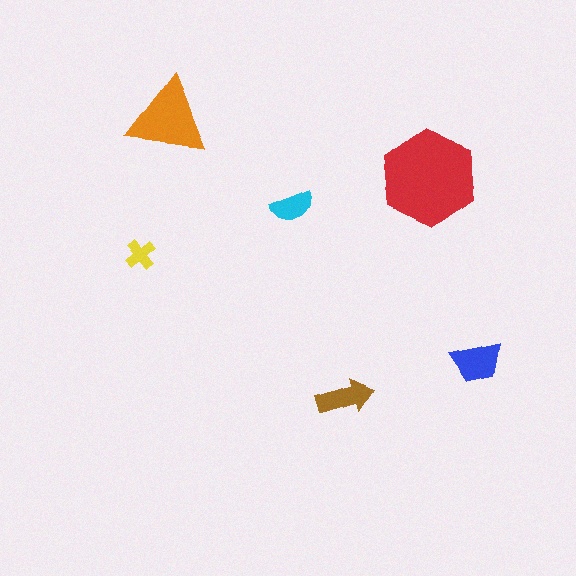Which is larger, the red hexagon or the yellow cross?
The red hexagon.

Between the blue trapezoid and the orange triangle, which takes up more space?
The orange triangle.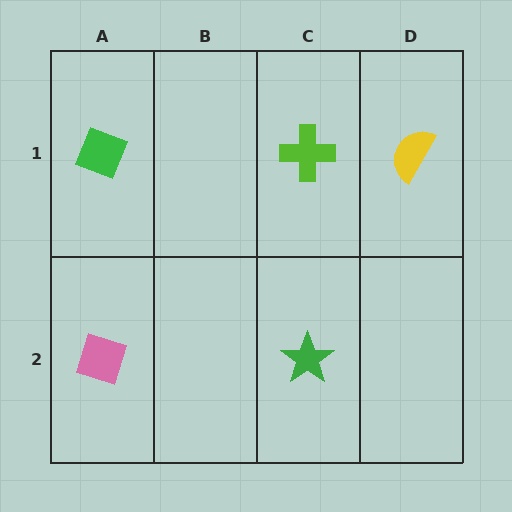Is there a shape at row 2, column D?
No, that cell is empty.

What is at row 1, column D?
A yellow semicircle.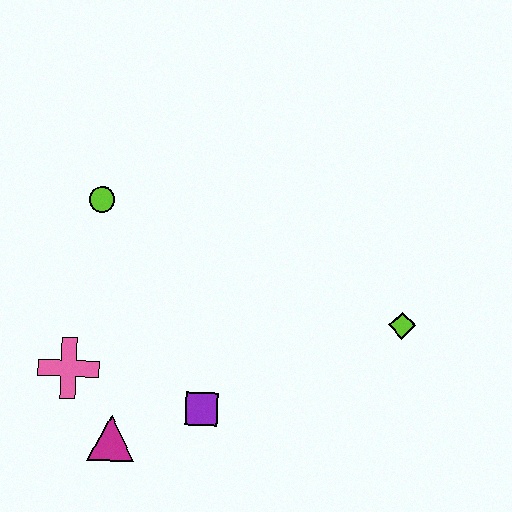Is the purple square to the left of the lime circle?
No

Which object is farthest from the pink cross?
The lime diamond is farthest from the pink cross.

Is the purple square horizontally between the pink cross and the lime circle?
No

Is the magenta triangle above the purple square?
No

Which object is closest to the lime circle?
The pink cross is closest to the lime circle.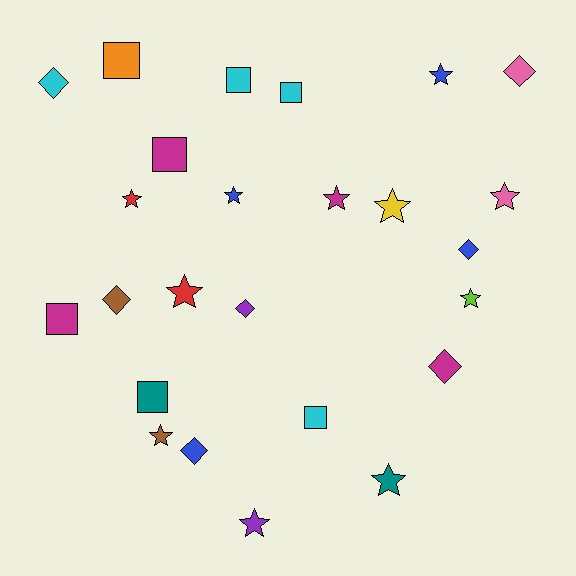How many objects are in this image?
There are 25 objects.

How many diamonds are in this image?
There are 7 diamonds.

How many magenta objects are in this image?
There are 4 magenta objects.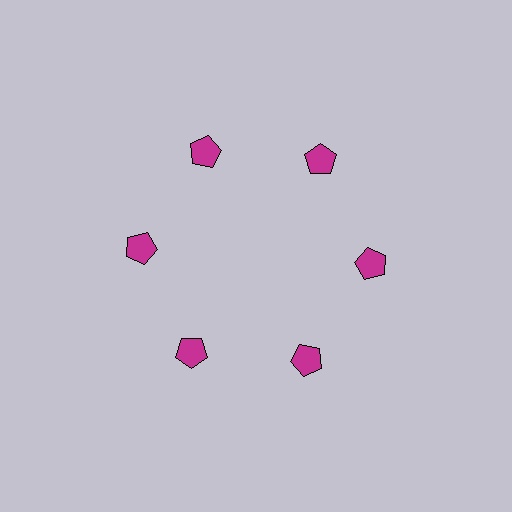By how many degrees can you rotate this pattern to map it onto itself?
The pattern maps onto itself every 60 degrees of rotation.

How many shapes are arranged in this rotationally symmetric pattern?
There are 6 shapes, arranged in 6 groups of 1.